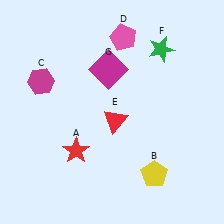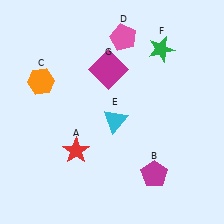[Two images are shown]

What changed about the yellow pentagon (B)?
In Image 1, B is yellow. In Image 2, it changed to magenta.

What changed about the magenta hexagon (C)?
In Image 1, C is magenta. In Image 2, it changed to orange.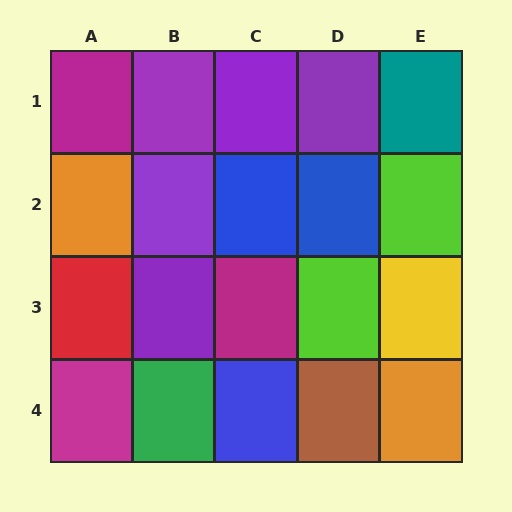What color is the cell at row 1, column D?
Purple.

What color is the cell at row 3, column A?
Red.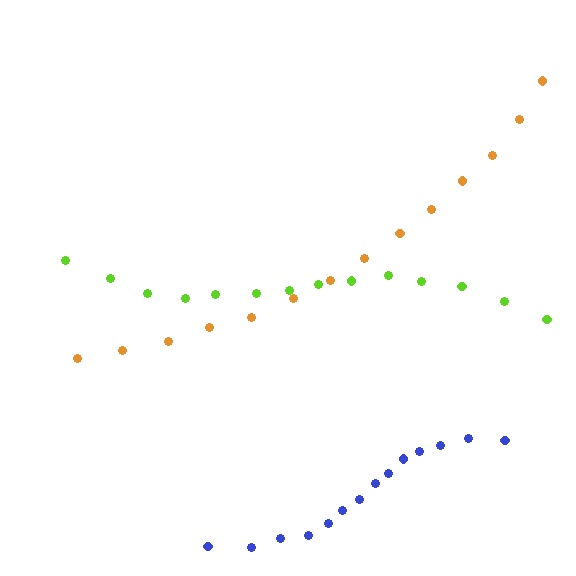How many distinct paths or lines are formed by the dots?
There are 3 distinct paths.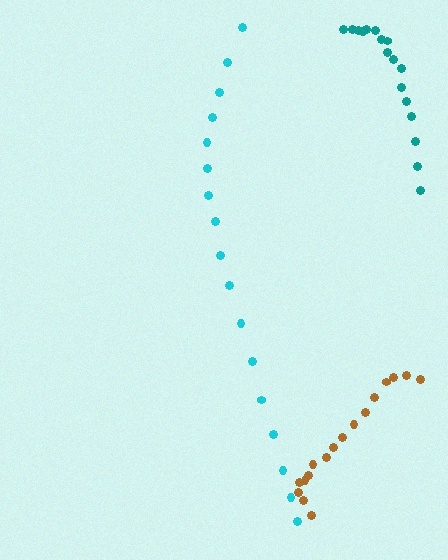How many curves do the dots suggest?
There are 3 distinct paths.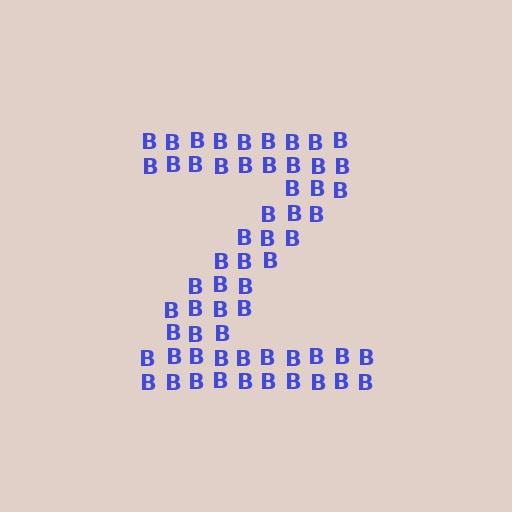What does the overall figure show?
The overall figure shows the letter Z.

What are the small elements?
The small elements are letter B's.